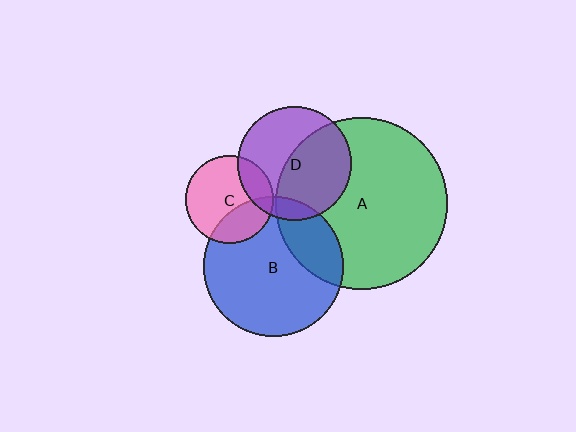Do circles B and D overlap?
Yes.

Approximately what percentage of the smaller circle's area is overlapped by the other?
Approximately 10%.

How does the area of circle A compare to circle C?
Approximately 3.8 times.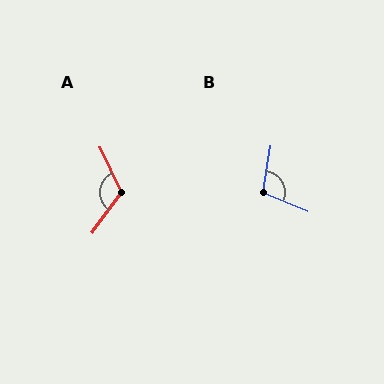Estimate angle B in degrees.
Approximately 103 degrees.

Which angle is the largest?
A, at approximately 119 degrees.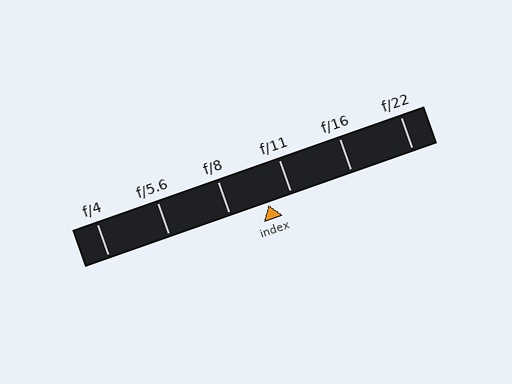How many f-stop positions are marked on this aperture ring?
There are 6 f-stop positions marked.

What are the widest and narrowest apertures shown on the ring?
The widest aperture shown is f/4 and the narrowest is f/22.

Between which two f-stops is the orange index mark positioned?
The index mark is between f/8 and f/11.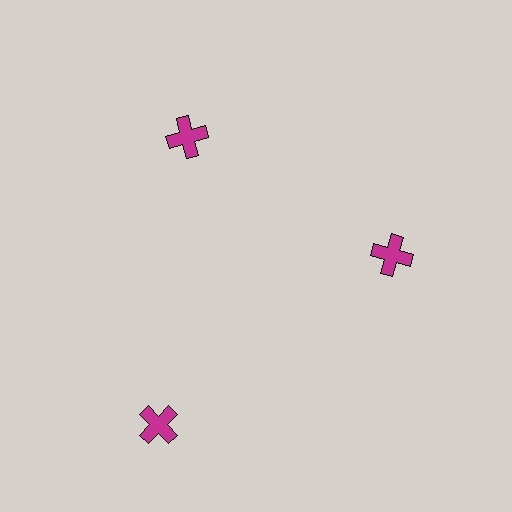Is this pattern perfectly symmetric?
No. The 3 magenta crosses are arranged in a ring, but one element near the 7 o'clock position is pushed outward from the center, breaking the 3-fold rotational symmetry.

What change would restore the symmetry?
The symmetry would be restored by moving it inward, back onto the ring so that all 3 crosses sit at equal angles and equal distance from the center.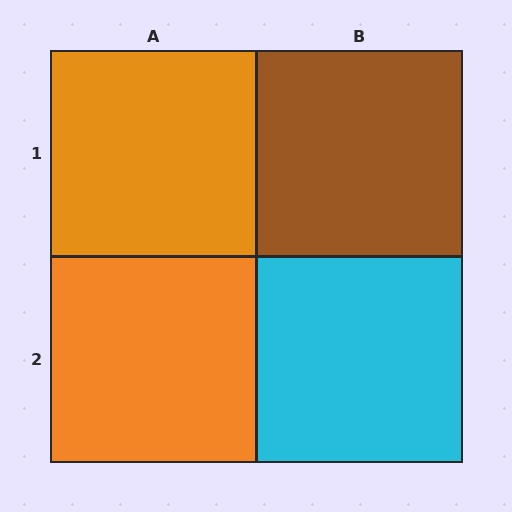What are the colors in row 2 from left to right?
Orange, cyan.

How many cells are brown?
1 cell is brown.